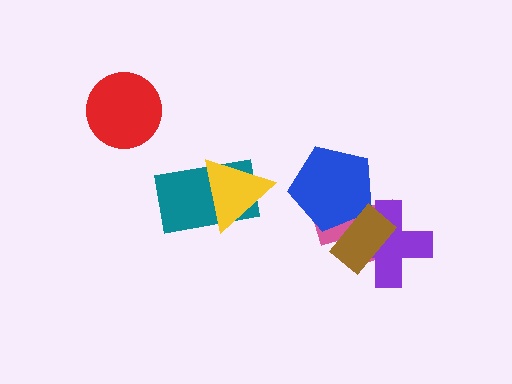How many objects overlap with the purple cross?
3 objects overlap with the purple cross.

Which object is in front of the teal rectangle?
The yellow triangle is in front of the teal rectangle.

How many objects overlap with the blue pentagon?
3 objects overlap with the blue pentagon.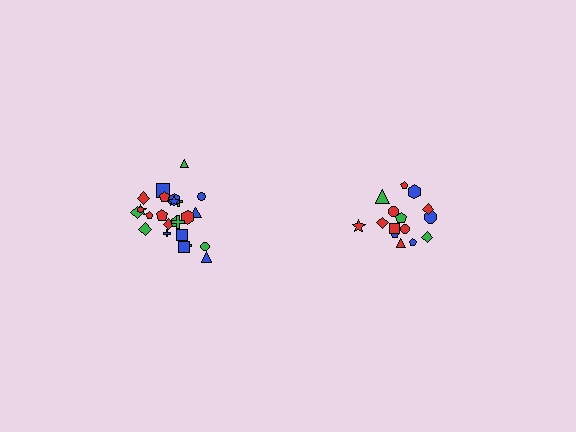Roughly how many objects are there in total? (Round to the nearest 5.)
Roughly 40 objects in total.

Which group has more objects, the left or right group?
The left group.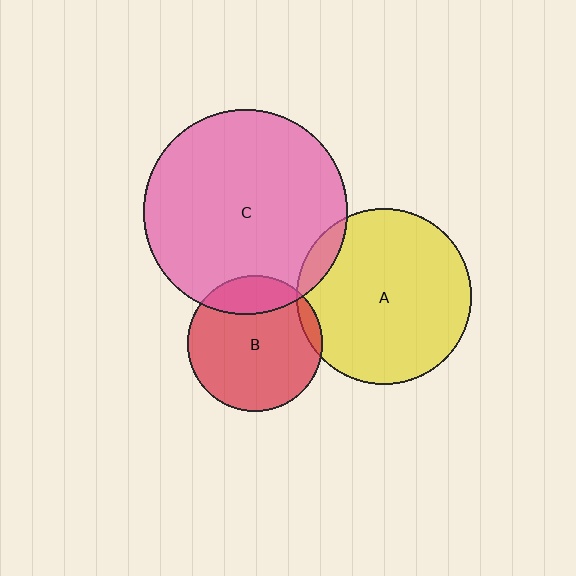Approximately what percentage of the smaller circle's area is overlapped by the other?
Approximately 20%.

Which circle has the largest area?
Circle C (pink).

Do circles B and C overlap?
Yes.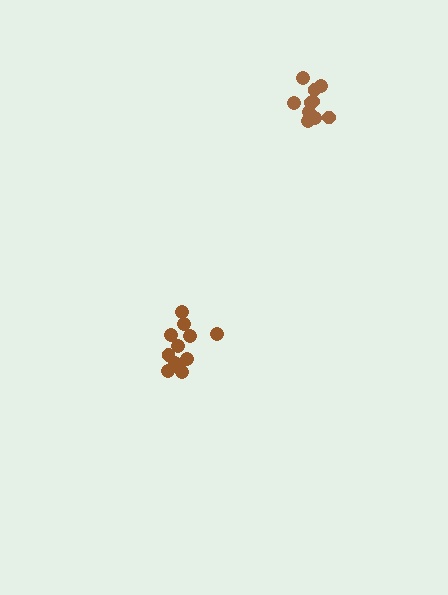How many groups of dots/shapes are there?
There are 2 groups.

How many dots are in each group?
Group 1: 12 dots, Group 2: 10 dots (22 total).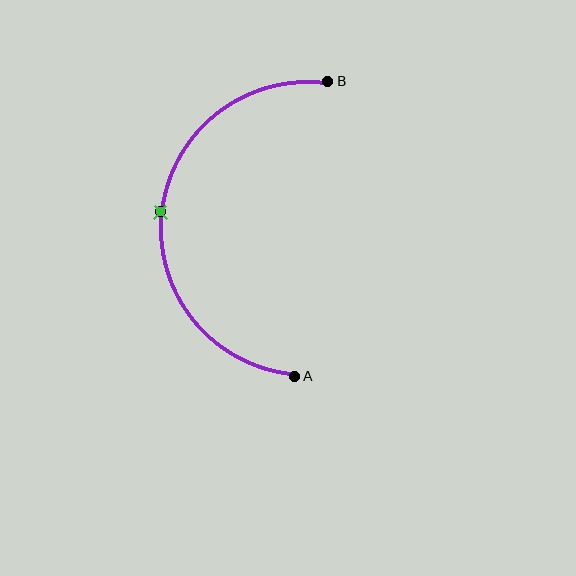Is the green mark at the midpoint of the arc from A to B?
Yes. The green mark lies on the arc at equal arc-length from both A and B — it is the arc midpoint.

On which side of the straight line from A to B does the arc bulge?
The arc bulges to the left of the straight line connecting A and B.